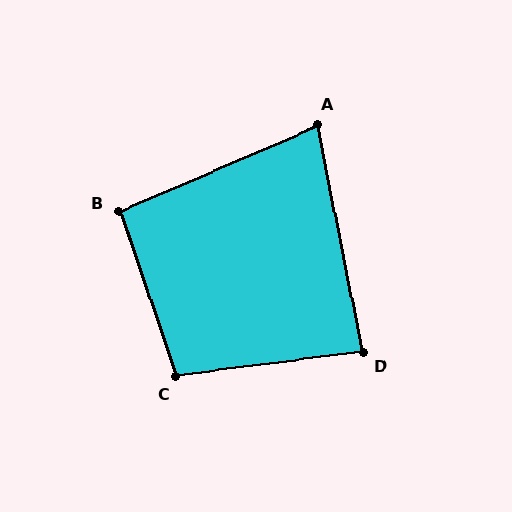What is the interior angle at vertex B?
Approximately 94 degrees (approximately right).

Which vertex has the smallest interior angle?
A, at approximately 78 degrees.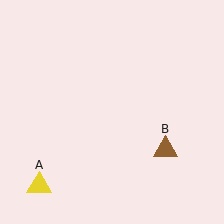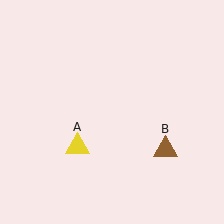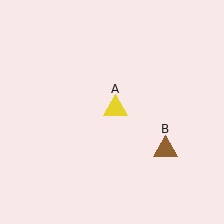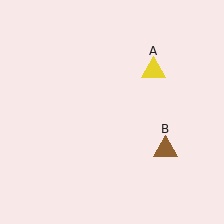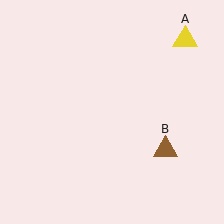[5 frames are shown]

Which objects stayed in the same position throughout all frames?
Brown triangle (object B) remained stationary.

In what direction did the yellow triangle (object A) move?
The yellow triangle (object A) moved up and to the right.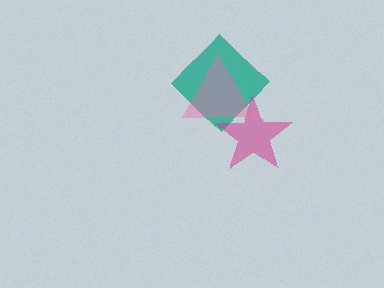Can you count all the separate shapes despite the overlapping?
Yes, there are 3 separate shapes.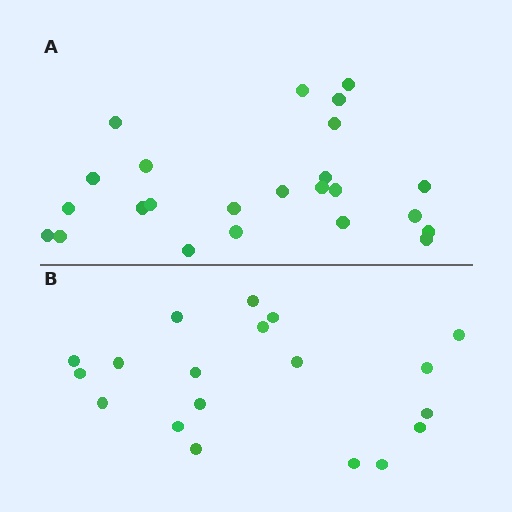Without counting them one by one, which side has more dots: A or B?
Region A (the top region) has more dots.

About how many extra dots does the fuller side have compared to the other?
Region A has about 5 more dots than region B.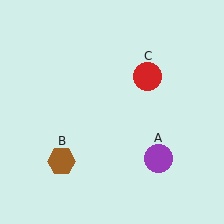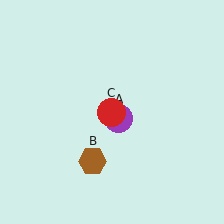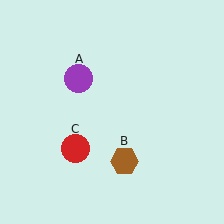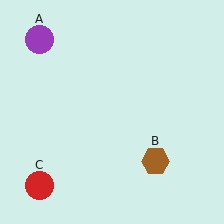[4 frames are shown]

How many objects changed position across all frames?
3 objects changed position: purple circle (object A), brown hexagon (object B), red circle (object C).